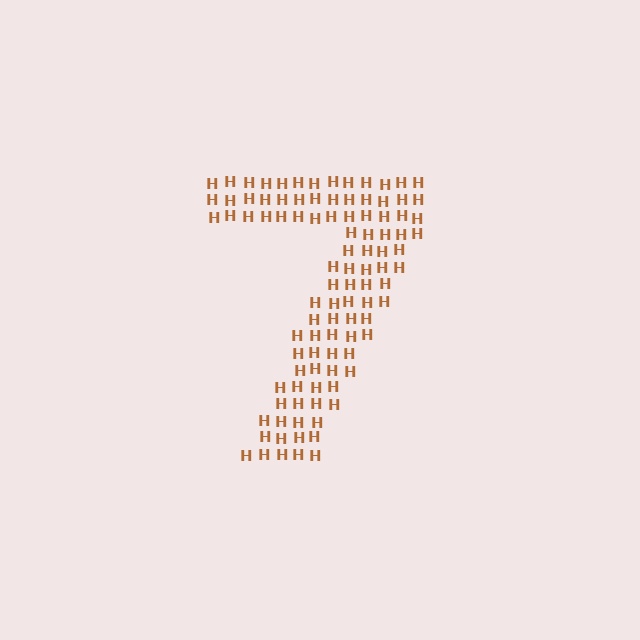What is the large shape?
The large shape is the digit 7.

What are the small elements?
The small elements are letter H's.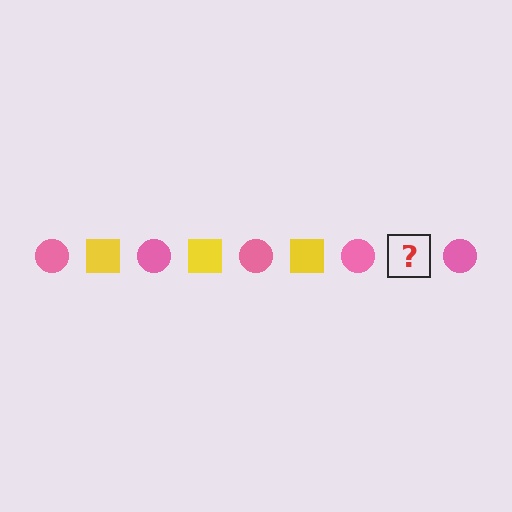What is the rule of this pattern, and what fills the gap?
The rule is that the pattern alternates between pink circle and yellow square. The gap should be filled with a yellow square.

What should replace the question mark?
The question mark should be replaced with a yellow square.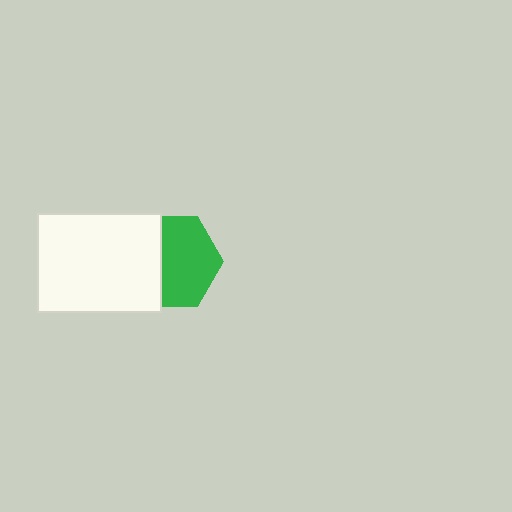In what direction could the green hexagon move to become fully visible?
The green hexagon could move right. That would shift it out from behind the white rectangle entirely.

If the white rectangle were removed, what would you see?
You would see the complete green hexagon.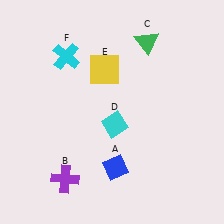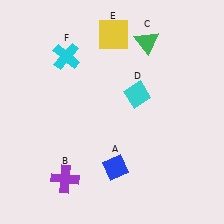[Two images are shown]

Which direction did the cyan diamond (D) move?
The cyan diamond (D) moved up.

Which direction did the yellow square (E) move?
The yellow square (E) moved up.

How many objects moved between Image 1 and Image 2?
2 objects moved between the two images.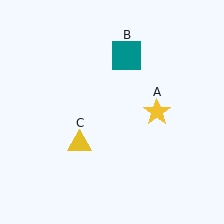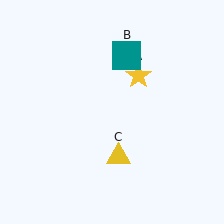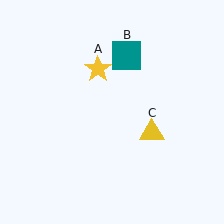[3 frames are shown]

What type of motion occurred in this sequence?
The yellow star (object A), yellow triangle (object C) rotated counterclockwise around the center of the scene.